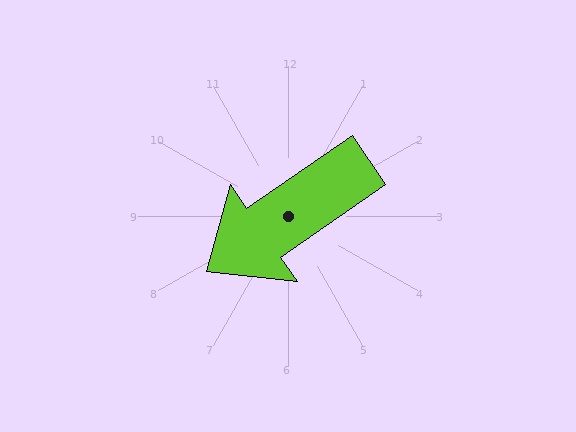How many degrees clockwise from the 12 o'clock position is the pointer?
Approximately 235 degrees.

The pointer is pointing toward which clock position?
Roughly 8 o'clock.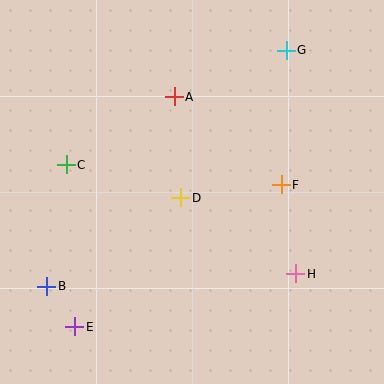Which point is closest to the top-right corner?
Point G is closest to the top-right corner.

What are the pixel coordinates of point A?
Point A is at (174, 97).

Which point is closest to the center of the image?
Point D at (181, 198) is closest to the center.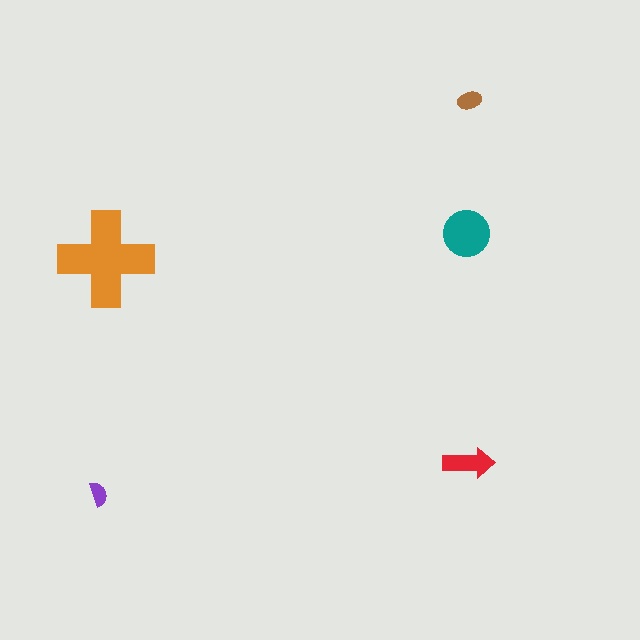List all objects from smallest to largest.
The purple semicircle, the brown ellipse, the red arrow, the teal circle, the orange cross.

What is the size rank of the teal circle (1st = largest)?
2nd.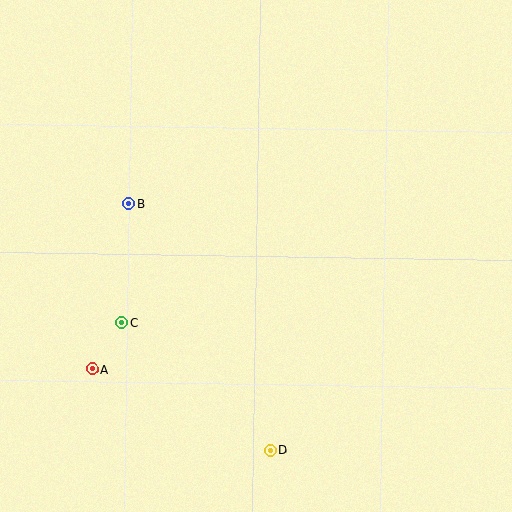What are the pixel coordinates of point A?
Point A is at (93, 369).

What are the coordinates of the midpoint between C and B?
The midpoint between C and B is at (125, 263).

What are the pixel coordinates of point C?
Point C is at (121, 322).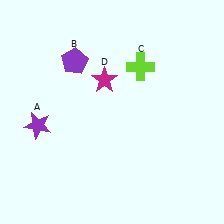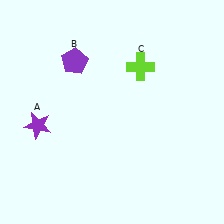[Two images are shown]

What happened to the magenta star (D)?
The magenta star (D) was removed in Image 2. It was in the top-left area of Image 1.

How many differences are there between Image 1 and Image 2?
There is 1 difference between the two images.